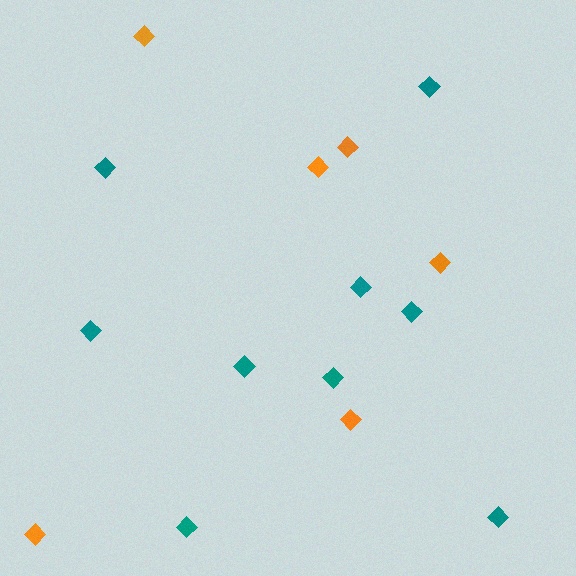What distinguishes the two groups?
There are 2 groups: one group of orange diamonds (6) and one group of teal diamonds (9).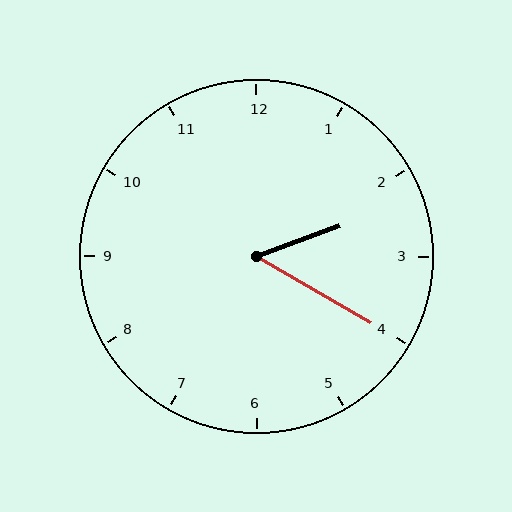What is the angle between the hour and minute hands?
Approximately 50 degrees.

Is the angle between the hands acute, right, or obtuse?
It is acute.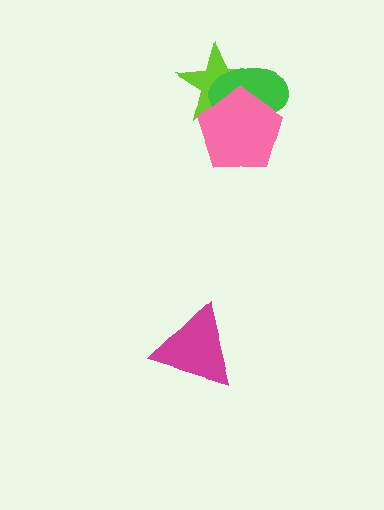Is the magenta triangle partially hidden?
No, no other shape covers it.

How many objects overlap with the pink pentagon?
2 objects overlap with the pink pentagon.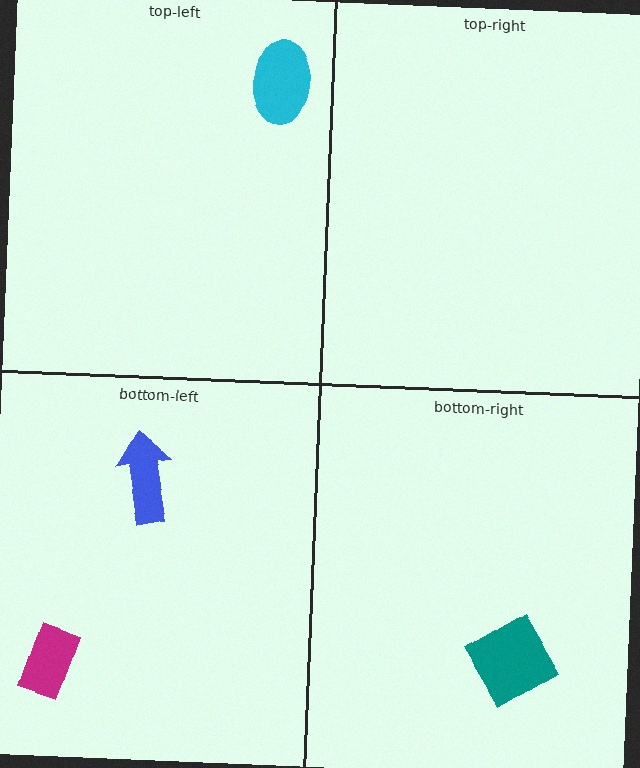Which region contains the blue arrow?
The bottom-left region.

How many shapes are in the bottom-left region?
2.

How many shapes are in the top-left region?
1.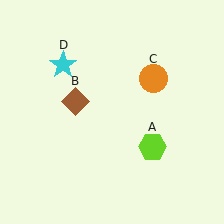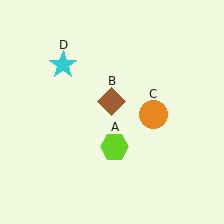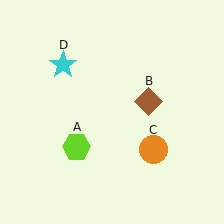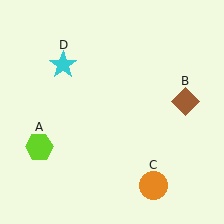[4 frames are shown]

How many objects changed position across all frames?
3 objects changed position: lime hexagon (object A), brown diamond (object B), orange circle (object C).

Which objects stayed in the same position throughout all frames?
Cyan star (object D) remained stationary.